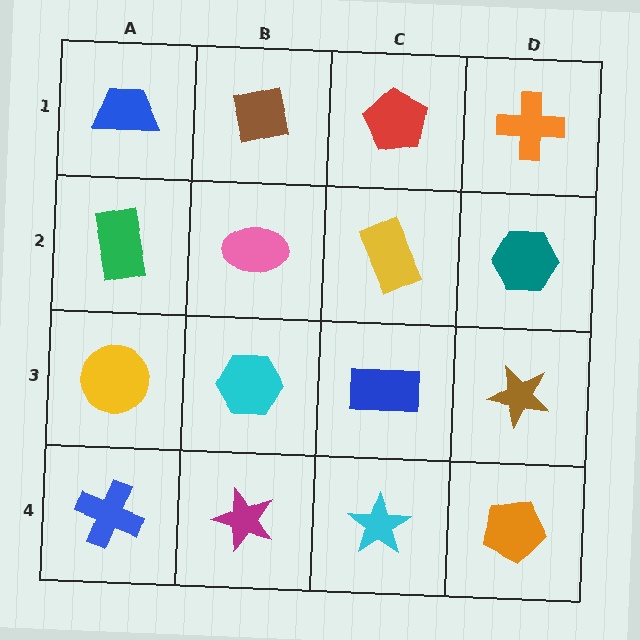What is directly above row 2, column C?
A red pentagon.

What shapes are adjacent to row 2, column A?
A blue trapezoid (row 1, column A), a yellow circle (row 3, column A), a pink ellipse (row 2, column B).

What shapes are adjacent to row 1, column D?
A teal hexagon (row 2, column D), a red pentagon (row 1, column C).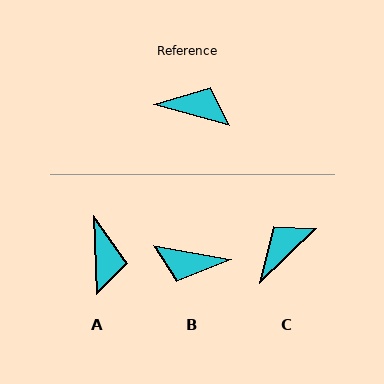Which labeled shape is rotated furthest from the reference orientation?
B, about 175 degrees away.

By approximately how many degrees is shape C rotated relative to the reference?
Approximately 60 degrees counter-clockwise.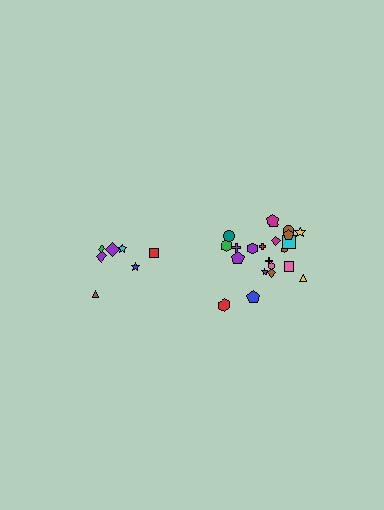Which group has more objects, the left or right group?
The right group.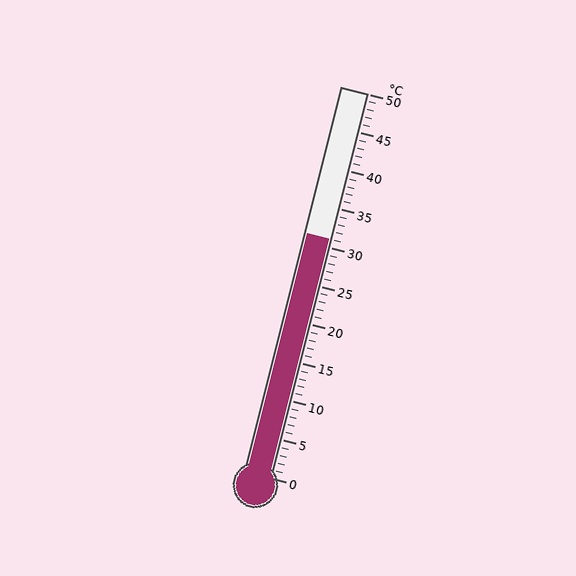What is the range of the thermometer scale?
The thermometer scale ranges from 0°C to 50°C.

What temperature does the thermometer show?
The thermometer shows approximately 31°C.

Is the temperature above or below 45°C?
The temperature is below 45°C.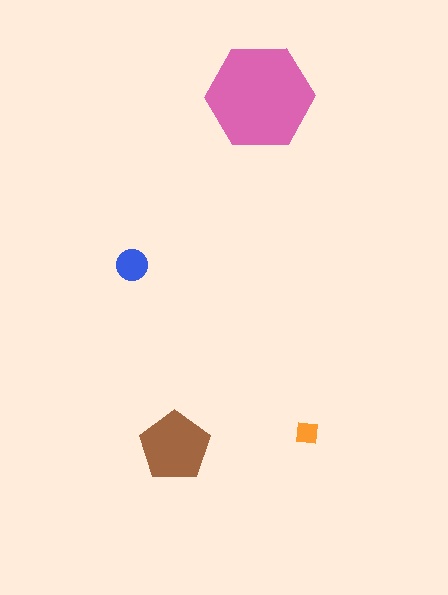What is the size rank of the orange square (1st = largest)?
4th.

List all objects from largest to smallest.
The pink hexagon, the brown pentagon, the blue circle, the orange square.